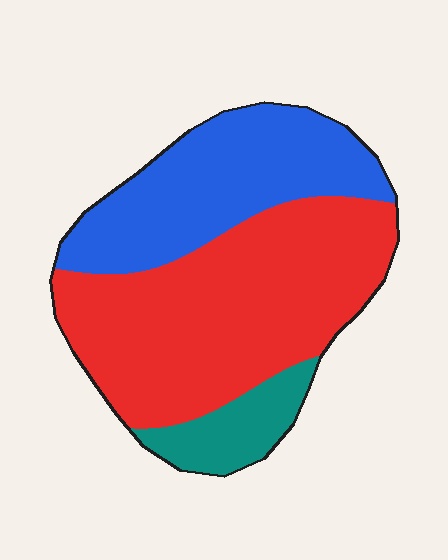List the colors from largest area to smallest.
From largest to smallest: red, blue, teal.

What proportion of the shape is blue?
Blue takes up about one third (1/3) of the shape.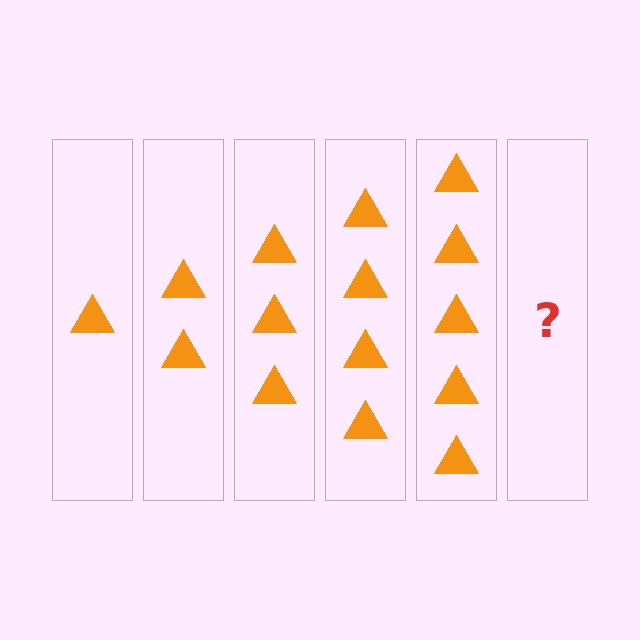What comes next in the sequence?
The next element should be 6 triangles.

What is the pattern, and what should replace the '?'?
The pattern is that each step adds one more triangle. The '?' should be 6 triangles.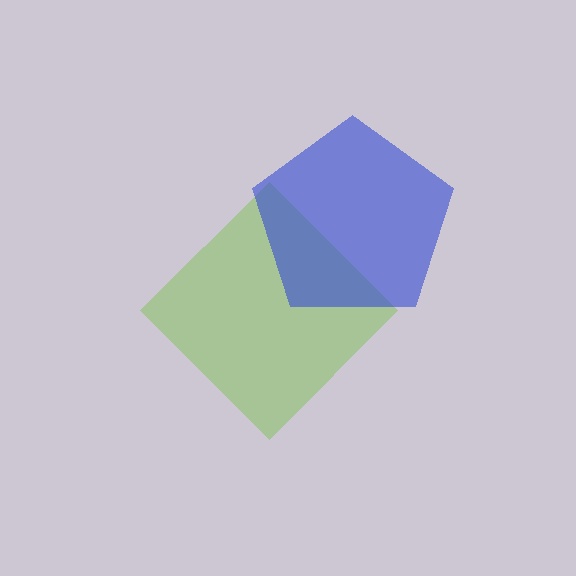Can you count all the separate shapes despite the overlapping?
Yes, there are 2 separate shapes.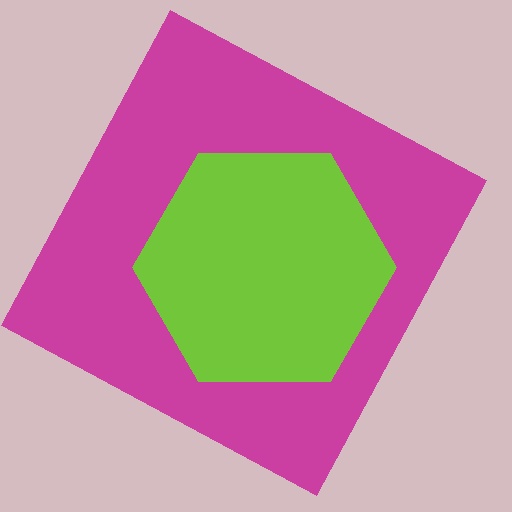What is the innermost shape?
The lime hexagon.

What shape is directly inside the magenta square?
The lime hexagon.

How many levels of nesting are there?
2.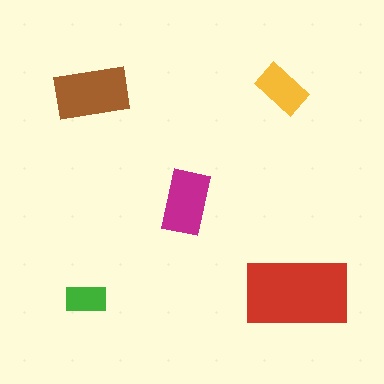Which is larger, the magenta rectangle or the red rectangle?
The red one.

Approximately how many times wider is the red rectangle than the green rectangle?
About 2.5 times wider.